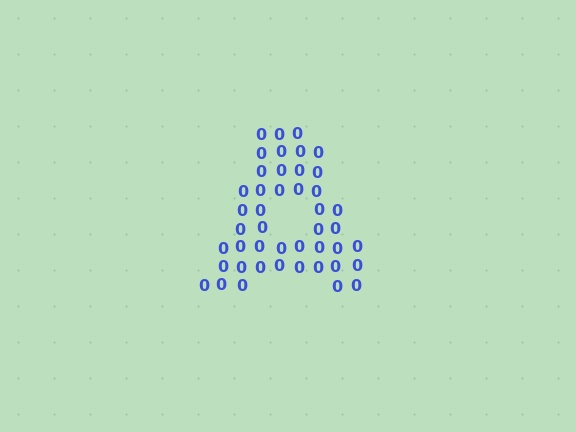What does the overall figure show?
The overall figure shows the letter A.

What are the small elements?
The small elements are digit 0's.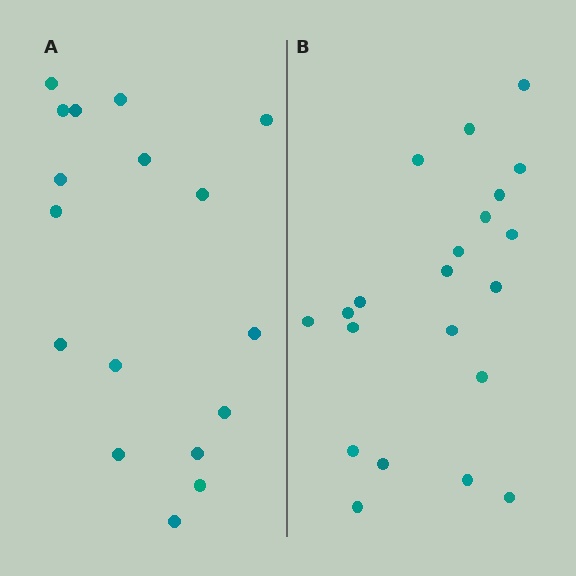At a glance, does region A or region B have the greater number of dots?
Region B (the right region) has more dots.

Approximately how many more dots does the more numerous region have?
Region B has about 4 more dots than region A.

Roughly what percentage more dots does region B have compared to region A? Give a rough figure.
About 25% more.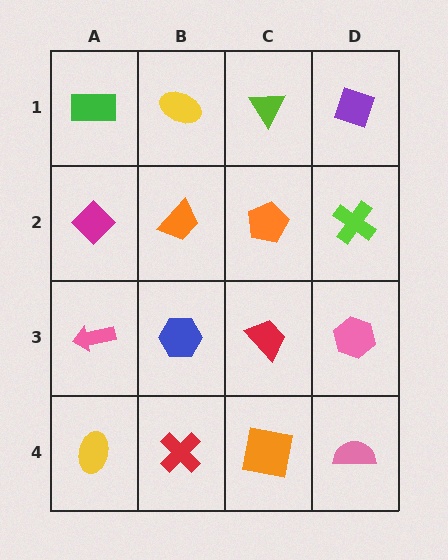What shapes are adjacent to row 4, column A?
A pink arrow (row 3, column A), a red cross (row 4, column B).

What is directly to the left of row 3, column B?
A pink arrow.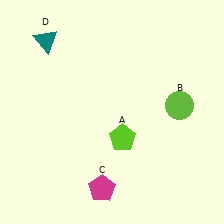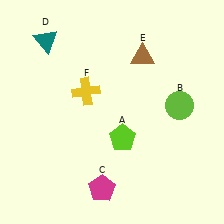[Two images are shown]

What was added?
A brown triangle (E), a yellow cross (F) were added in Image 2.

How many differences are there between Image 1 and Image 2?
There are 2 differences between the two images.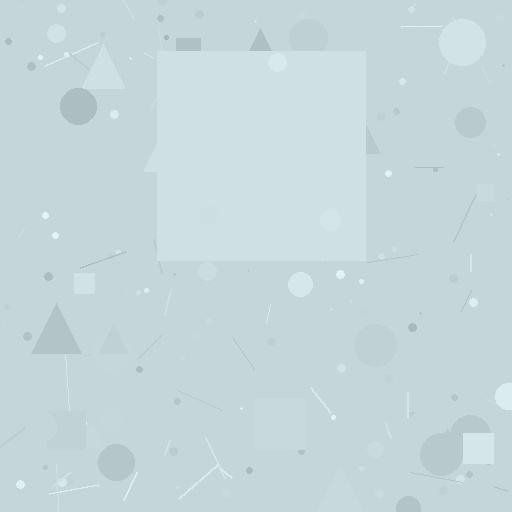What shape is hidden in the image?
A square is hidden in the image.